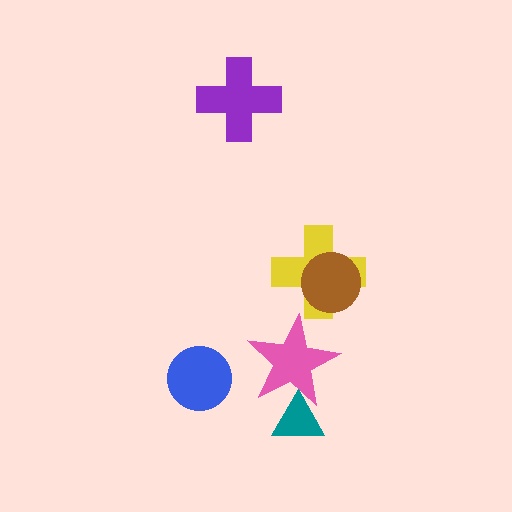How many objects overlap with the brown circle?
1 object overlaps with the brown circle.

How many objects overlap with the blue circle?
0 objects overlap with the blue circle.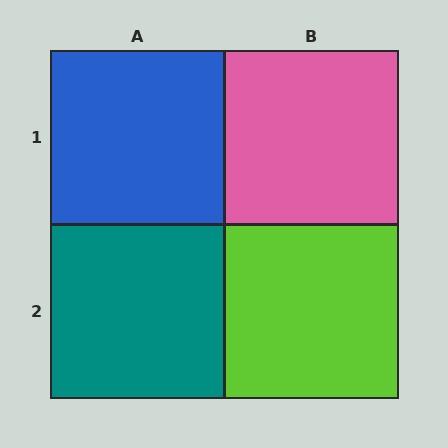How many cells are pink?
1 cell is pink.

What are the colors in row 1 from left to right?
Blue, pink.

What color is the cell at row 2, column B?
Lime.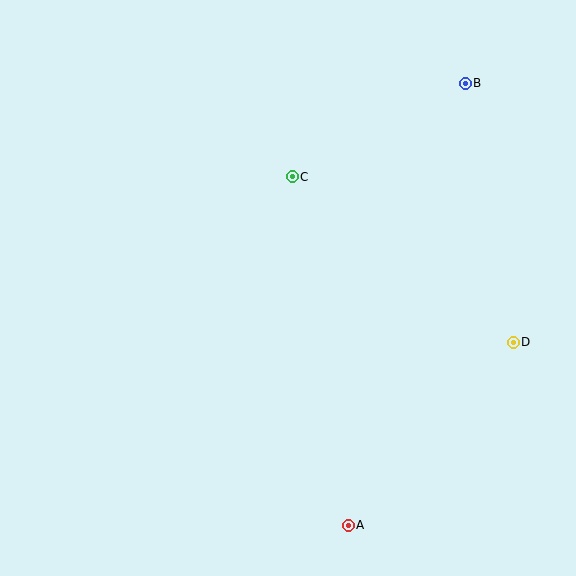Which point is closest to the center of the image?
Point C at (292, 177) is closest to the center.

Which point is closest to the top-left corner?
Point C is closest to the top-left corner.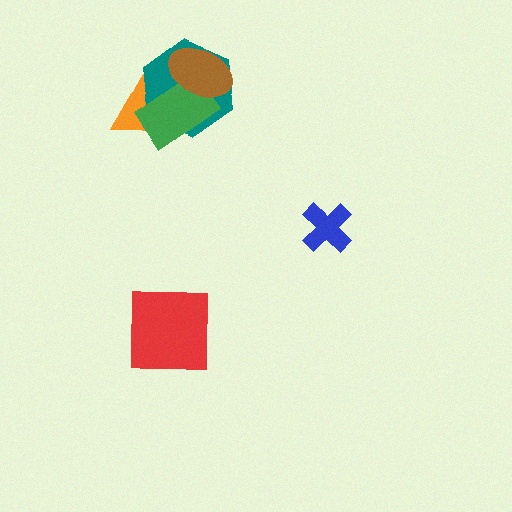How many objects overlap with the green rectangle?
3 objects overlap with the green rectangle.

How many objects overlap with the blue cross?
0 objects overlap with the blue cross.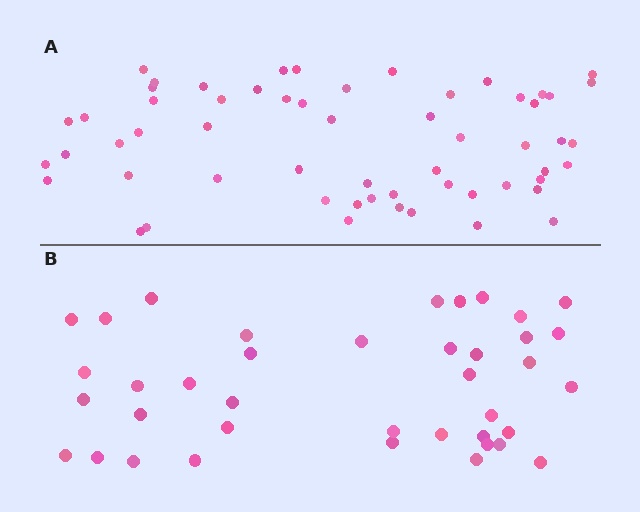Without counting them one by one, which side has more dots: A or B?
Region A (the top region) has more dots.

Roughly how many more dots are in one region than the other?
Region A has approximately 20 more dots than region B.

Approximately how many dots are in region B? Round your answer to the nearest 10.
About 40 dots. (The exact count is 39, which rounds to 40.)